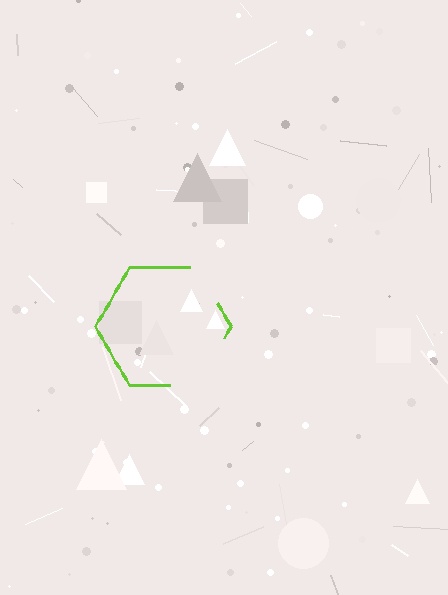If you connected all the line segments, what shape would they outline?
They would outline a hexagon.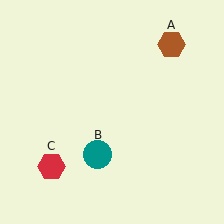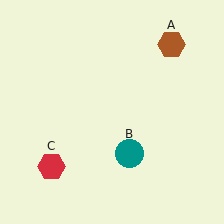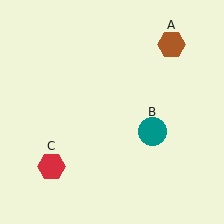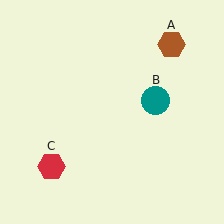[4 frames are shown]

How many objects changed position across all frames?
1 object changed position: teal circle (object B).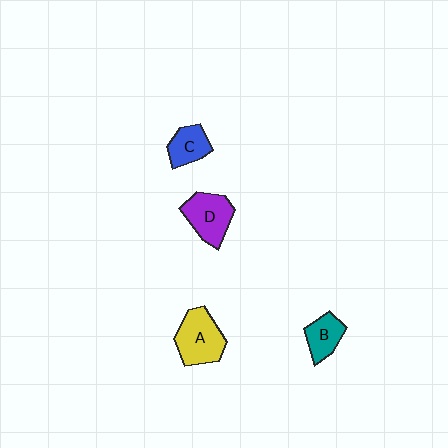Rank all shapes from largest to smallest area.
From largest to smallest: A (yellow), D (purple), C (blue), B (teal).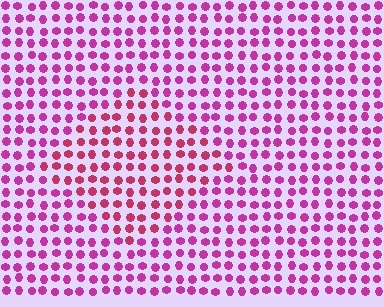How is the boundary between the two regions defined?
The boundary is defined purely by a slight shift in hue (about 25 degrees). Spacing, size, and orientation are identical on both sides.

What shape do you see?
I see a diamond.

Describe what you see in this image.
The image is filled with small magenta elements in a uniform arrangement. A diamond-shaped region is visible where the elements are tinted to a slightly different hue, forming a subtle color boundary.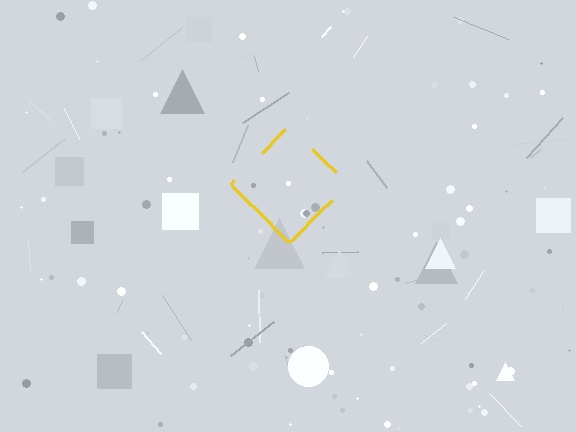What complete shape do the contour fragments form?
The contour fragments form a diamond.